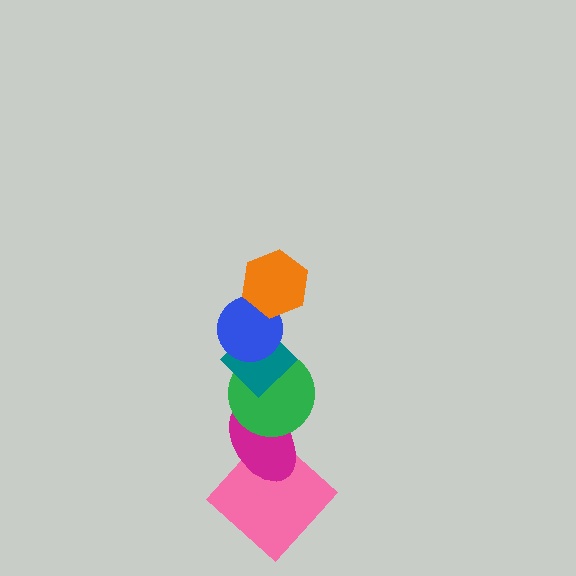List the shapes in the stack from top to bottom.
From top to bottom: the orange hexagon, the blue circle, the teal diamond, the green circle, the magenta ellipse, the pink diamond.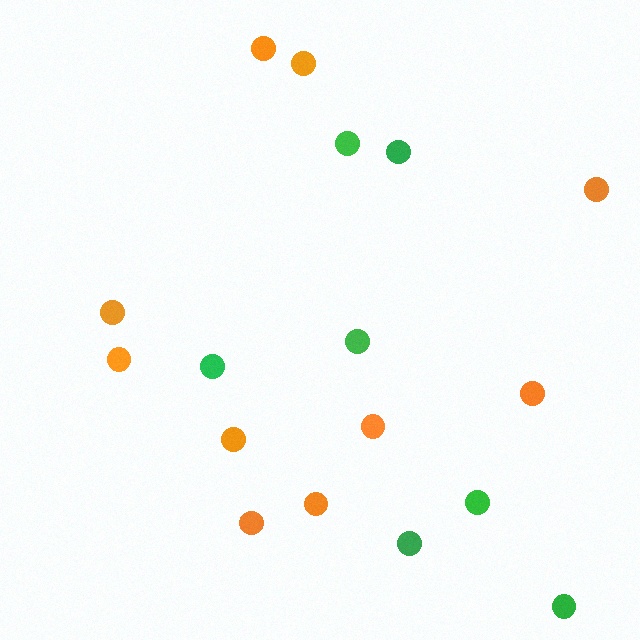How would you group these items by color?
There are 2 groups: one group of orange circles (10) and one group of green circles (7).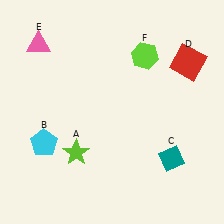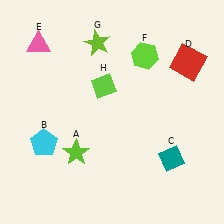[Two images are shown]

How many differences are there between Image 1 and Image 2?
There are 2 differences between the two images.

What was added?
A lime star (G), a lime diamond (H) were added in Image 2.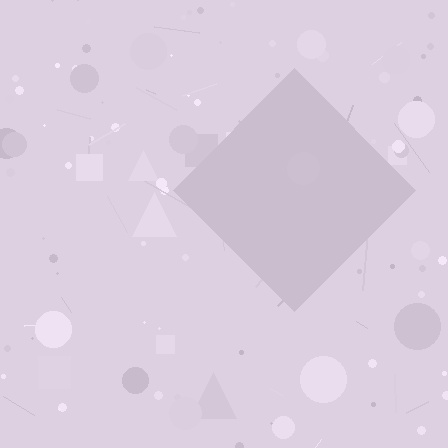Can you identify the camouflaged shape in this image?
The camouflaged shape is a diamond.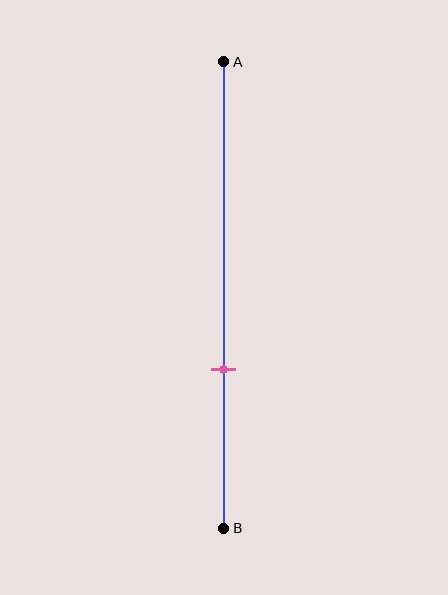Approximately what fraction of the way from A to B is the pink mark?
The pink mark is approximately 65% of the way from A to B.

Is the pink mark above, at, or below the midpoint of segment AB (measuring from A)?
The pink mark is below the midpoint of segment AB.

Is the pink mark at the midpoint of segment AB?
No, the mark is at about 65% from A, not at the 50% midpoint.